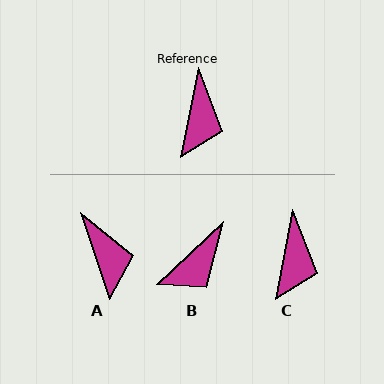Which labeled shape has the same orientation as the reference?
C.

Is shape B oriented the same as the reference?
No, it is off by about 36 degrees.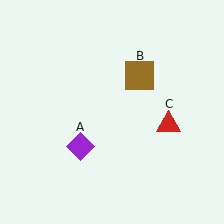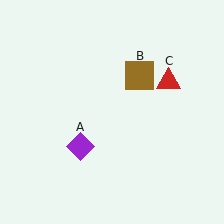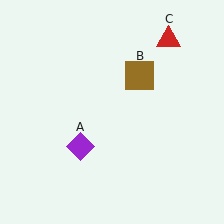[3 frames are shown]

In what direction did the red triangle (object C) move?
The red triangle (object C) moved up.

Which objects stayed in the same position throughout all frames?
Purple diamond (object A) and brown square (object B) remained stationary.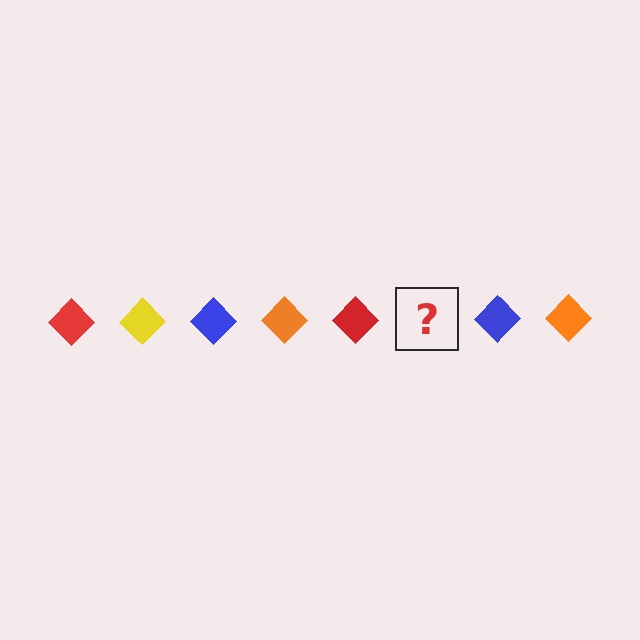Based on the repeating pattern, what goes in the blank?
The blank should be a yellow diamond.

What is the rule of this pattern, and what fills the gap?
The rule is that the pattern cycles through red, yellow, blue, orange diamonds. The gap should be filled with a yellow diamond.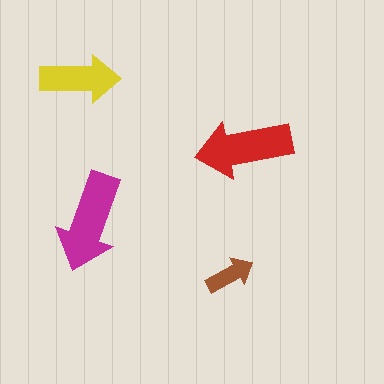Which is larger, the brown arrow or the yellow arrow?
The yellow one.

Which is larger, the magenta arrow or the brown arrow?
The magenta one.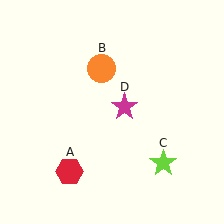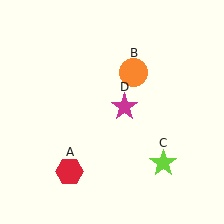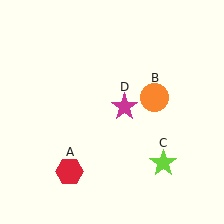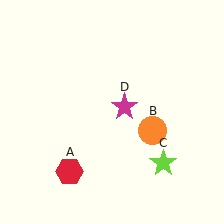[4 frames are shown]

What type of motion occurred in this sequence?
The orange circle (object B) rotated clockwise around the center of the scene.